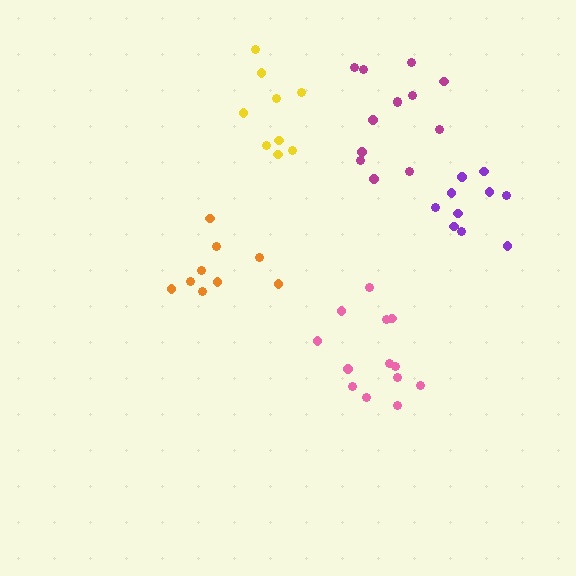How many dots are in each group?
Group 1: 9 dots, Group 2: 10 dots, Group 3: 13 dots, Group 4: 13 dots, Group 5: 9 dots (54 total).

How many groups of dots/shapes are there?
There are 5 groups.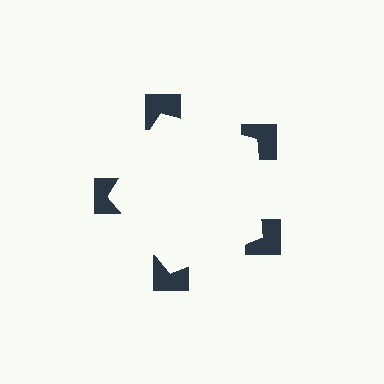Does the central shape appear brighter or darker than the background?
It typically appears slightly brighter than the background, even though no actual brightness change is drawn.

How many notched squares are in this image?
There are 5 — one at each vertex of the illusory pentagon.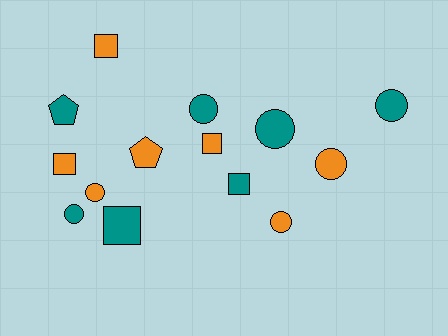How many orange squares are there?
There are 3 orange squares.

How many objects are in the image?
There are 14 objects.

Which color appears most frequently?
Orange, with 7 objects.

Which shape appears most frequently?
Circle, with 7 objects.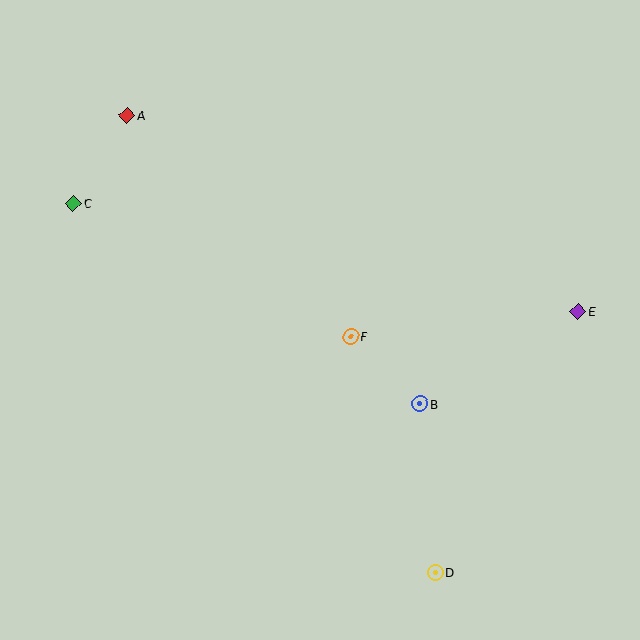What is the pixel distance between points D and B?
The distance between D and B is 169 pixels.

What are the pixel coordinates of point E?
Point E is at (578, 312).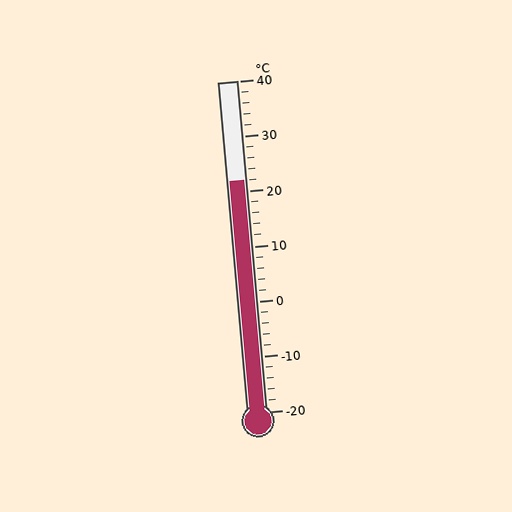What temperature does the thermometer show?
The thermometer shows approximately 22°C.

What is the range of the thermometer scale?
The thermometer scale ranges from -20°C to 40°C.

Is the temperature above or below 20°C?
The temperature is above 20°C.